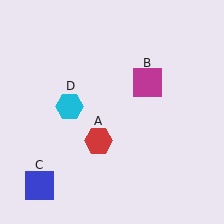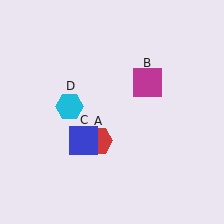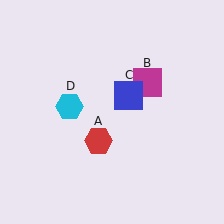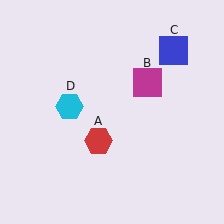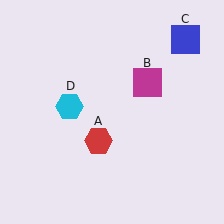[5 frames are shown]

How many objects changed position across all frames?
1 object changed position: blue square (object C).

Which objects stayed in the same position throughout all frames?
Red hexagon (object A) and magenta square (object B) and cyan hexagon (object D) remained stationary.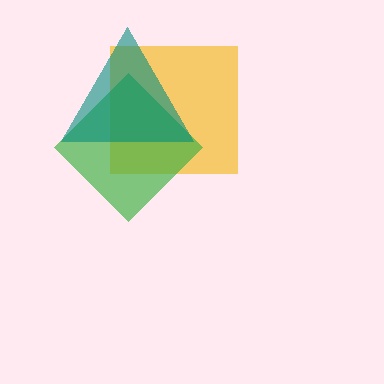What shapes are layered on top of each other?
The layered shapes are: a yellow square, a green diamond, a teal triangle.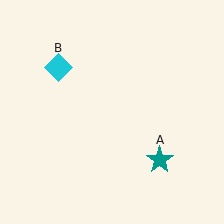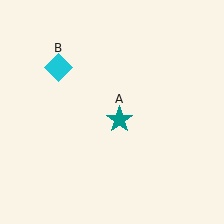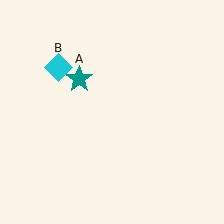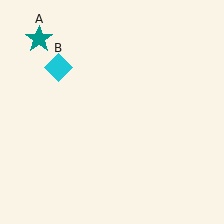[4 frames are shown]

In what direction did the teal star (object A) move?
The teal star (object A) moved up and to the left.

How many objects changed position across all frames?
1 object changed position: teal star (object A).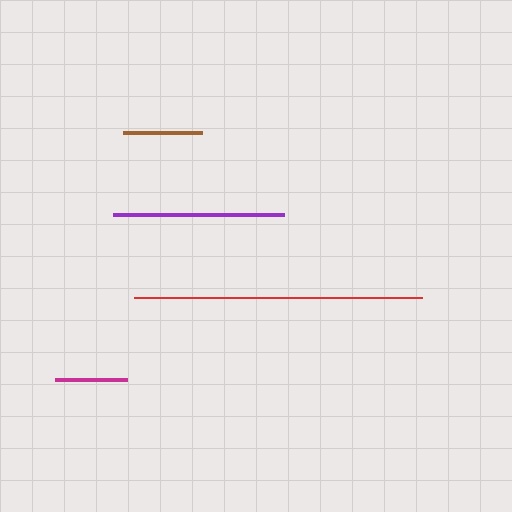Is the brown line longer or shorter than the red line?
The red line is longer than the brown line.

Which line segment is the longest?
The red line is the longest at approximately 287 pixels.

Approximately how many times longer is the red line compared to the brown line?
The red line is approximately 3.6 times the length of the brown line.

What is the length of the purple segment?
The purple segment is approximately 171 pixels long.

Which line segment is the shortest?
The magenta line is the shortest at approximately 72 pixels.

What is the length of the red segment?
The red segment is approximately 287 pixels long.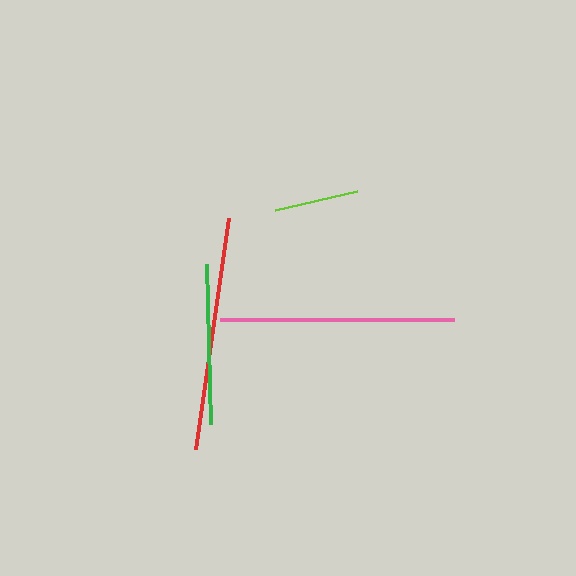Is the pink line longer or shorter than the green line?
The pink line is longer than the green line.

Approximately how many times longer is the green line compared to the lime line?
The green line is approximately 1.9 times the length of the lime line.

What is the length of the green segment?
The green segment is approximately 160 pixels long.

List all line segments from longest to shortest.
From longest to shortest: pink, red, green, lime.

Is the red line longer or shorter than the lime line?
The red line is longer than the lime line.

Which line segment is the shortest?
The lime line is the shortest at approximately 84 pixels.